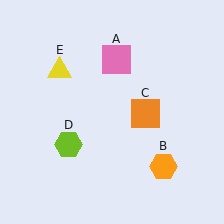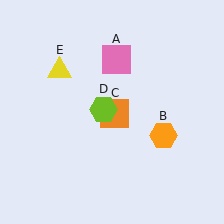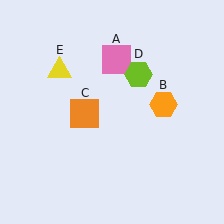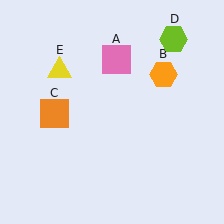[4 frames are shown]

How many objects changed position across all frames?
3 objects changed position: orange hexagon (object B), orange square (object C), lime hexagon (object D).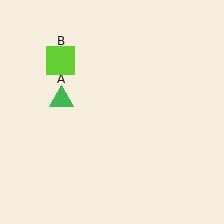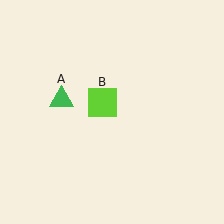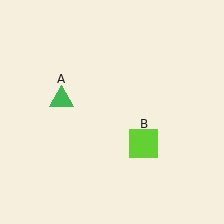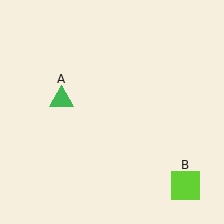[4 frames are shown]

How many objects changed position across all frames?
1 object changed position: lime square (object B).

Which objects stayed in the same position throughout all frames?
Green triangle (object A) remained stationary.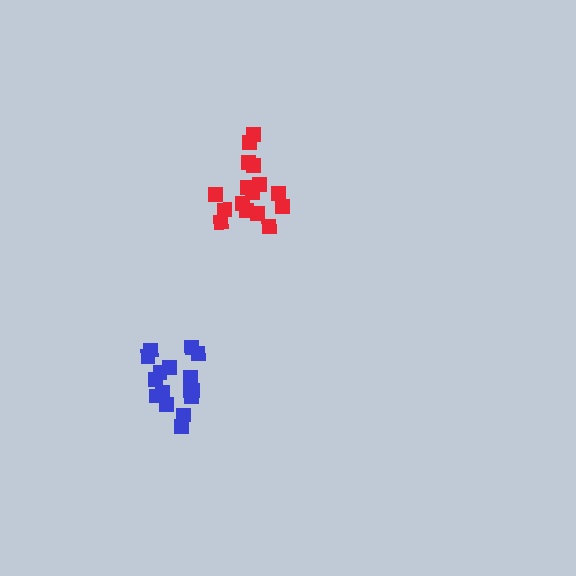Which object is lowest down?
The blue cluster is bottommost.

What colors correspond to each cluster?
The clusters are colored: blue, red.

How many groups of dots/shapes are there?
There are 2 groups.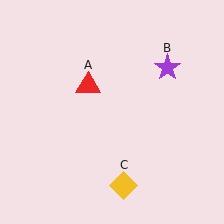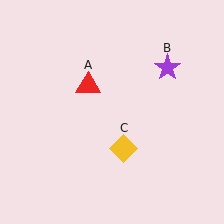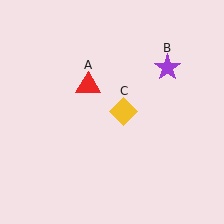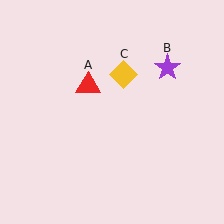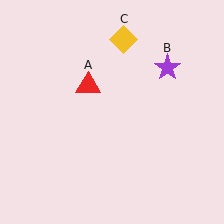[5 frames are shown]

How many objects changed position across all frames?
1 object changed position: yellow diamond (object C).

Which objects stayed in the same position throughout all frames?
Red triangle (object A) and purple star (object B) remained stationary.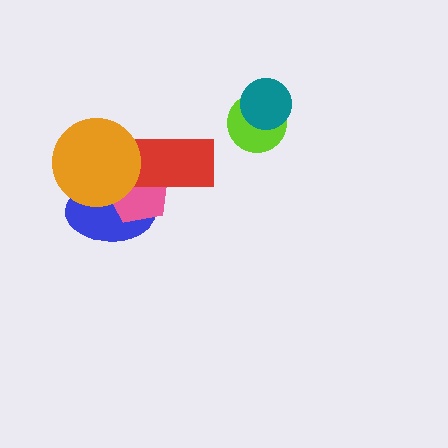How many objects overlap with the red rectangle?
1 object overlaps with the red rectangle.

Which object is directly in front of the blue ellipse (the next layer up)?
The pink pentagon is directly in front of the blue ellipse.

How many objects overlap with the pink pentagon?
3 objects overlap with the pink pentagon.